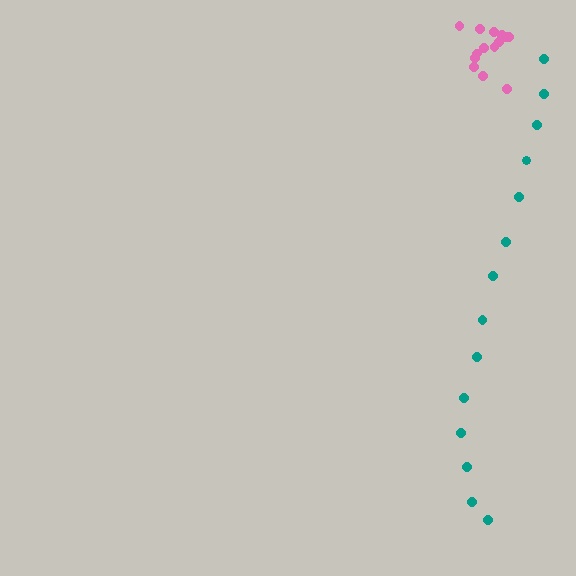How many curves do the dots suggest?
There are 2 distinct paths.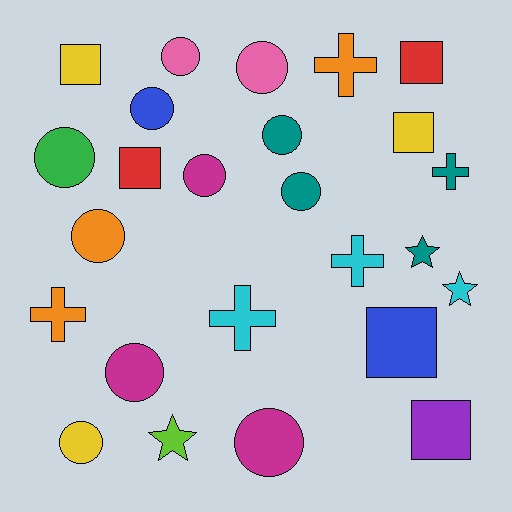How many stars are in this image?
There are 3 stars.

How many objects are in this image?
There are 25 objects.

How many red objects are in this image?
There are 2 red objects.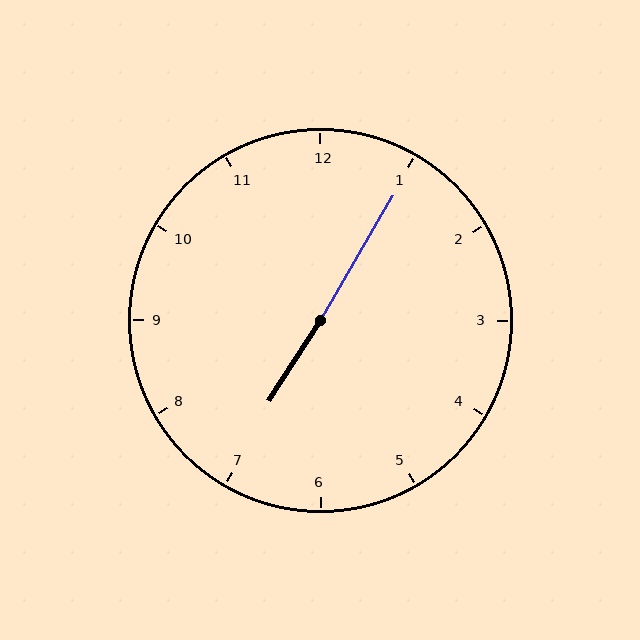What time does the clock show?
7:05.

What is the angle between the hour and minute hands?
Approximately 178 degrees.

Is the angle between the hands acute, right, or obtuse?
It is obtuse.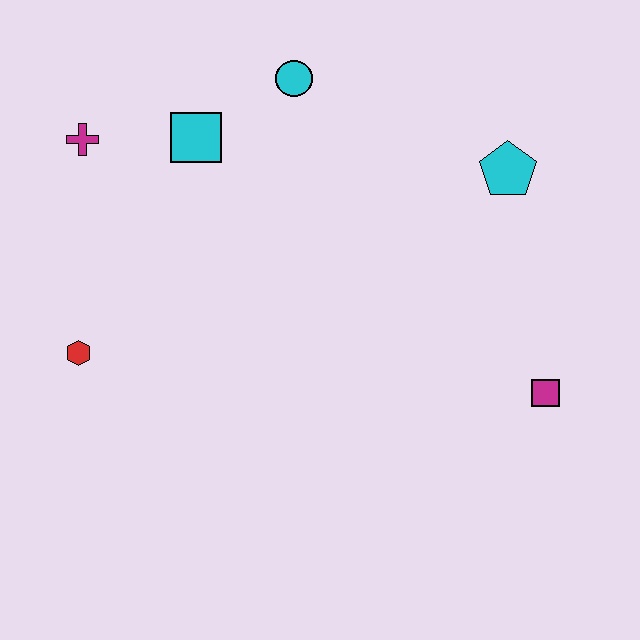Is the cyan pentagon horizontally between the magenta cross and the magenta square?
Yes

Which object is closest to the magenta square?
The cyan pentagon is closest to the magenta square.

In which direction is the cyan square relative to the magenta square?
The cyan square is to the left of the magenta square.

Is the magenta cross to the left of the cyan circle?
Yes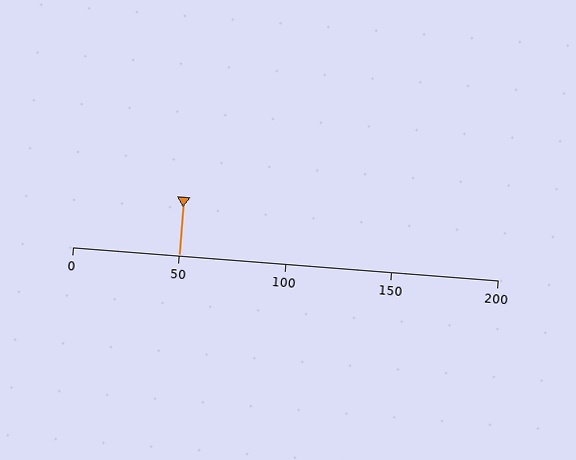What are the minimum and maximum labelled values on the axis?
The axis runs from 0 to 200.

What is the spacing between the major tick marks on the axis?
The major ticks are spaced 50 apart.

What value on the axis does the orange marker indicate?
The marker indicates approximately 50.